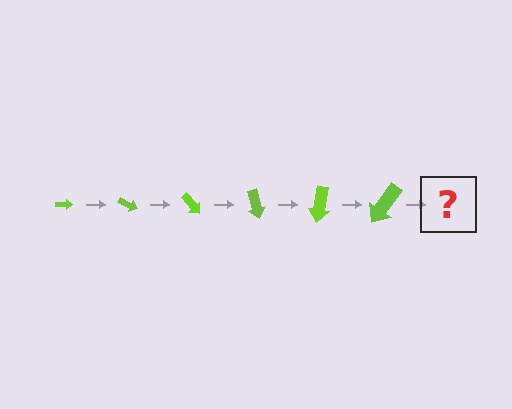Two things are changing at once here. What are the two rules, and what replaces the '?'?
The two rules are that the arrow grows larger each step and it rotates 25 degrees each step. The '?' should be an arrow, larger than the previous one and rotated 150 degrees from the start.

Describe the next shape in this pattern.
It should be an arrow, larger than the previous one and rotated 150 degrees from the start.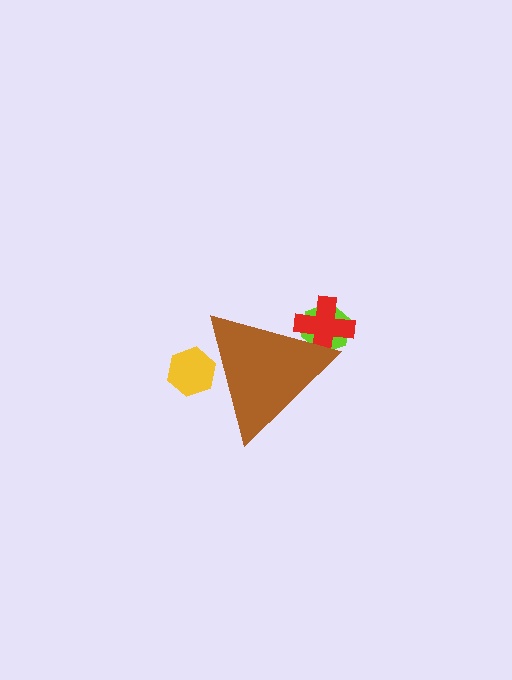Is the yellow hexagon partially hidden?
Yes, the yellow hexagon is partially hidden behind the brown triangle.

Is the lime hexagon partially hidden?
Yes, the lime hexagon is partially hidden behind the brown triangle.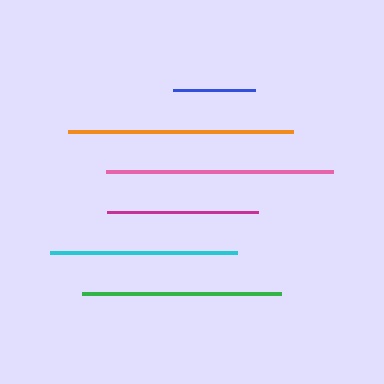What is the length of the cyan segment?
The cyan segment is approximately 187 pixels long.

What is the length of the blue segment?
The blue segment is approximately 82 pixels long.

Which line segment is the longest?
The pink line is the longest at approximately 228 pixels.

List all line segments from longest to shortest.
From longest to shortest: pink, orange, green, cyan, magenta, blue.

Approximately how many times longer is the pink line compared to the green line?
The pink line is approximately 1.1 times the length of the green line.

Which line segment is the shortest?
The blue line is the shortest at approximately 82 pixels.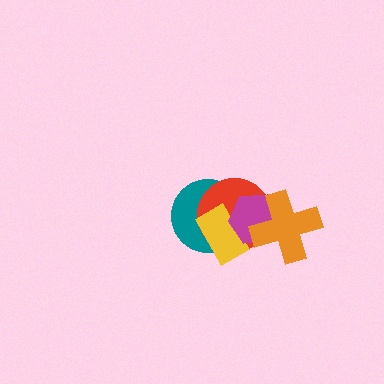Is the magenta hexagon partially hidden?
Yes, it is partially covered by another shape.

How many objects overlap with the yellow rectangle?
3 objects overlap with the yellow rectangle.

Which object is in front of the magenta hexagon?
The orange cross is in front of the magenta hexagon.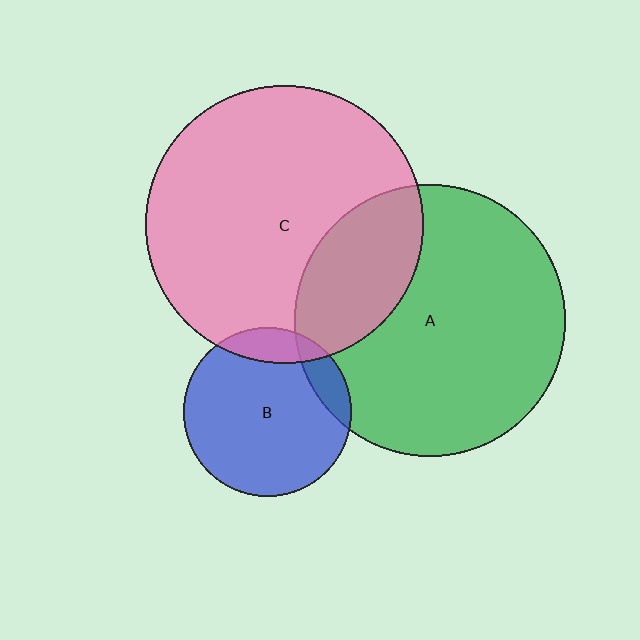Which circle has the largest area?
Circle C (pink).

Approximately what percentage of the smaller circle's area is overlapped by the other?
Approximately 10%.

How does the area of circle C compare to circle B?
Approximately 2.7 times.